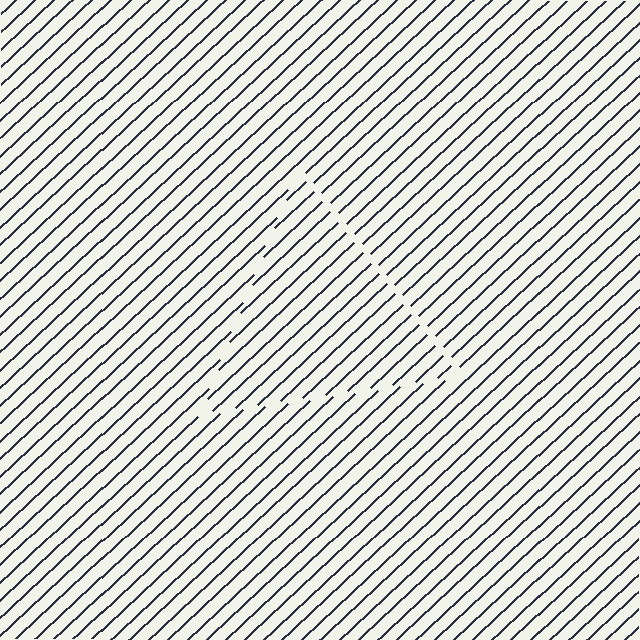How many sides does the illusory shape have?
3 sides — the line-ends trace a triangle.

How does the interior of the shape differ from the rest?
The interior of the shape contains the same grating, shifted by half a period — the contour is defined by the phase discontinuity where line-ends from the inner and outer gratings abut.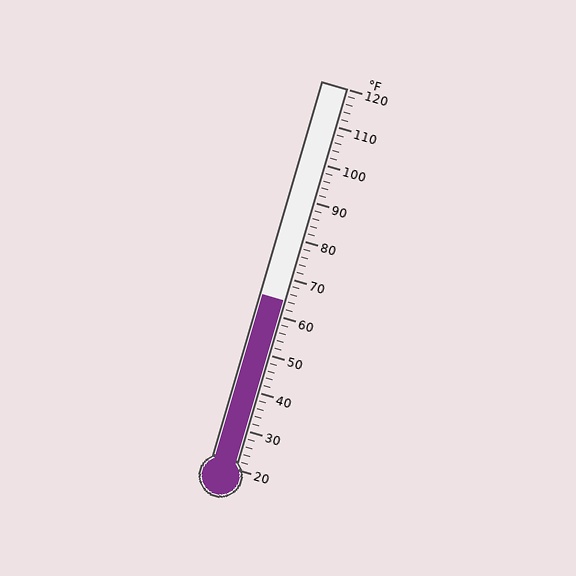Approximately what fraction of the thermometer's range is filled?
The thermometer is filled to approximately 45% of its range.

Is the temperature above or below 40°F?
The temperature is above 40°F.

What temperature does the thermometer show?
The thermometer shows approximately 64°F.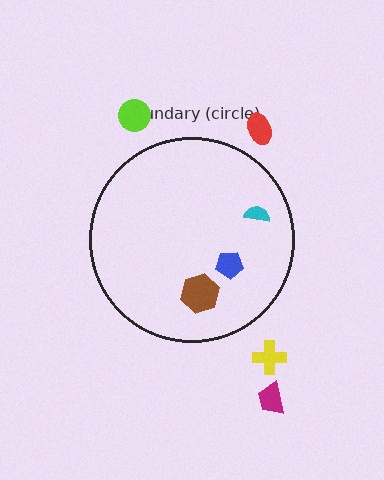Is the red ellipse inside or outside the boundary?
Outside.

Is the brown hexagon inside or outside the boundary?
Inside.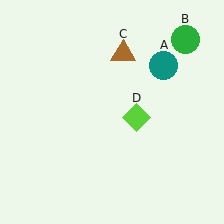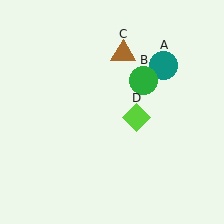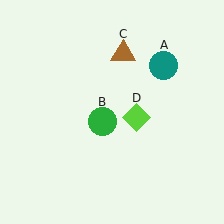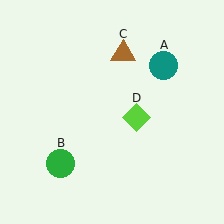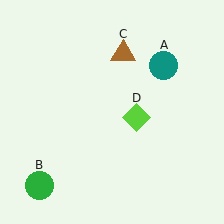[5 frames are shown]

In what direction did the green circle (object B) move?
The green circle (object B) moved down and to the left.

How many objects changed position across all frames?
1 object changed position: green circle (object B).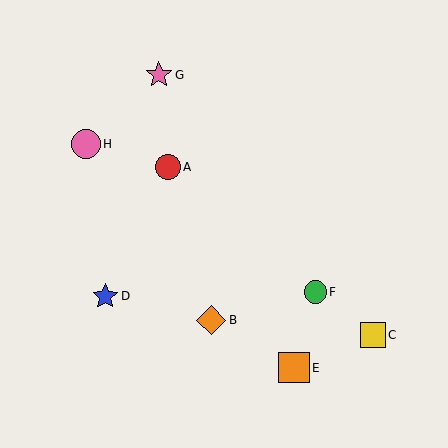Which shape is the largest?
The orange square (labeled E) is the largest.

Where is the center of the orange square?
The center of the orange square is at (294, 368).